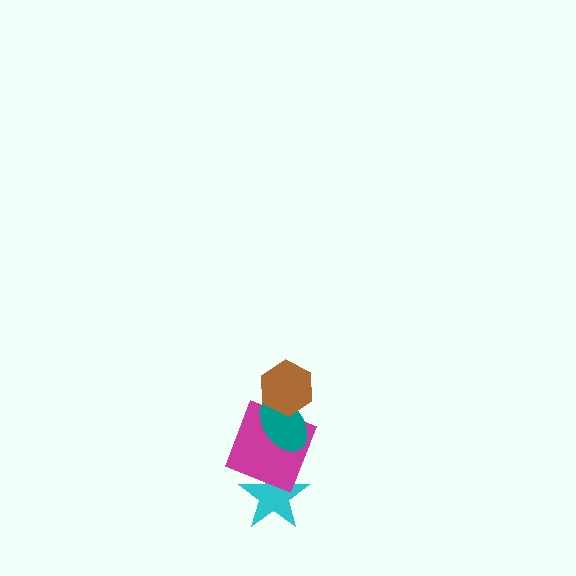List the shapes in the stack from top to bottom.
From top to bottom: the brown hexagon, the teal ellipse, the magenta square, the cyan star.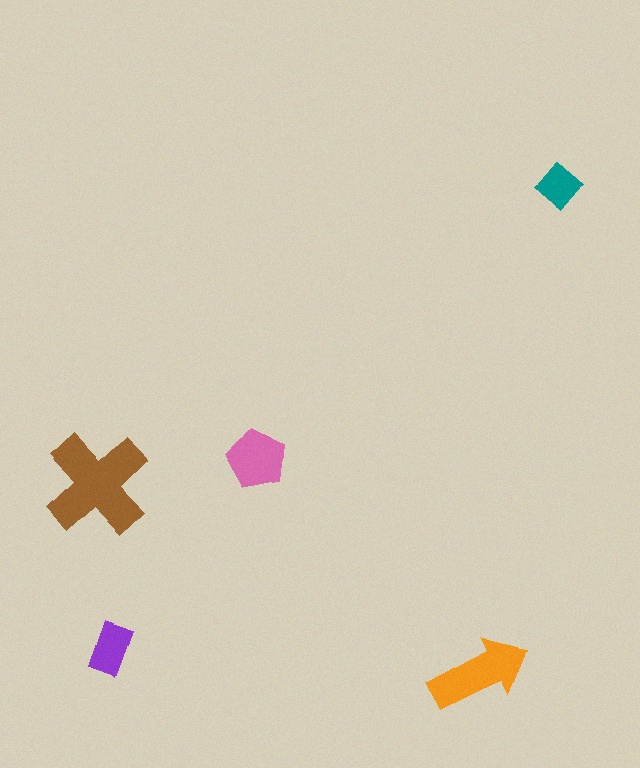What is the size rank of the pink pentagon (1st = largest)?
3rd.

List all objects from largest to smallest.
The brown cross, the orange arrow, the pink pentagon, the purple rectangle, the teal diamond.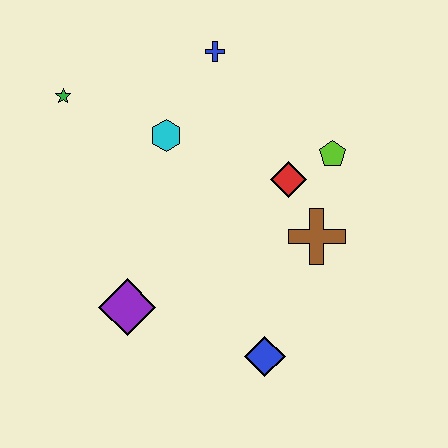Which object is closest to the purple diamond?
The blue diamond is closest to the purple diamond.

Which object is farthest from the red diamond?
The green star is farthest from the red diamond.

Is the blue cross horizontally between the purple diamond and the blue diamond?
Yes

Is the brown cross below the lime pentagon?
Yes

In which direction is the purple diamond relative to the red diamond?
The purple diamond is to the left of the red diamond.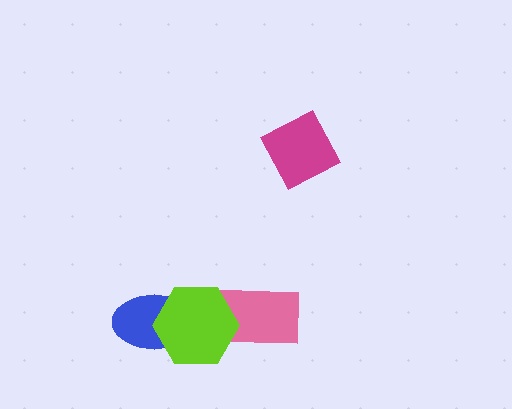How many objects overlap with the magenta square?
0 objects overlap with the magenta square.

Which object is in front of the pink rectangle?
The lime hexagon is in front of the pink rectangle.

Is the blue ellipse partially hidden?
Yes, it is partially covered by another shape.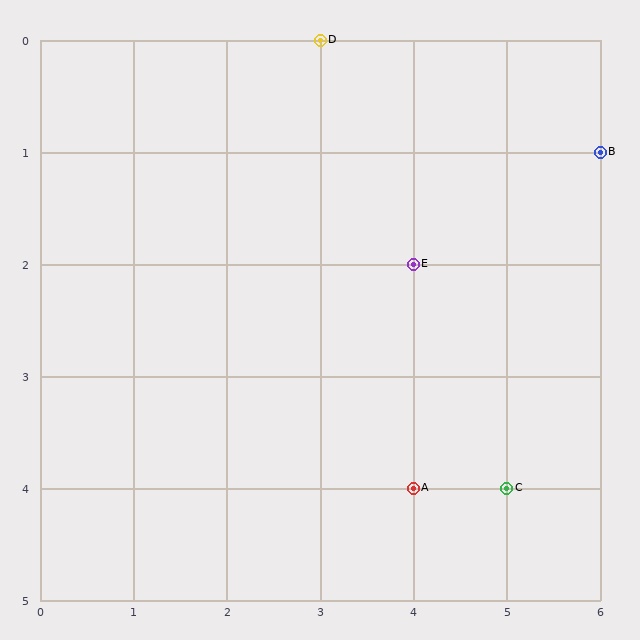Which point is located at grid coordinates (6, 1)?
Point B is at (6, 1).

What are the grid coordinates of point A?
Point A is at grid coordinates (4, 4).